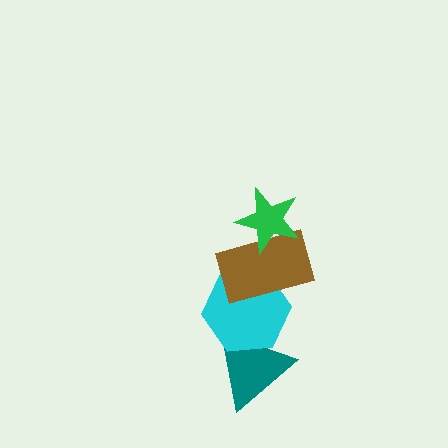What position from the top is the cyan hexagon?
The cyan hexagon is 3rd from the top.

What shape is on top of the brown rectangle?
The green star is on top of the brown rectangle.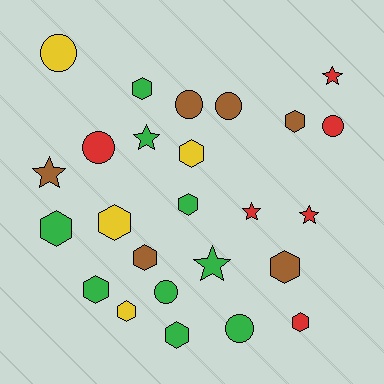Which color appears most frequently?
Green, with 9 objects.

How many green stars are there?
There are 2 green stars.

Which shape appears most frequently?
Hexagon, with 12 objects.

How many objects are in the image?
There are 25 objects.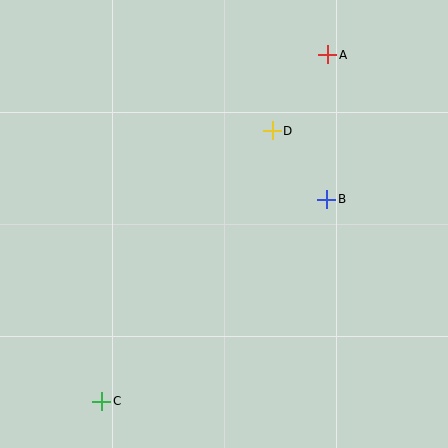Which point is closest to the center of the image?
Point D at (272, 131) is closest to the center.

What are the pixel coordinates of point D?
Point D is at (272, 131).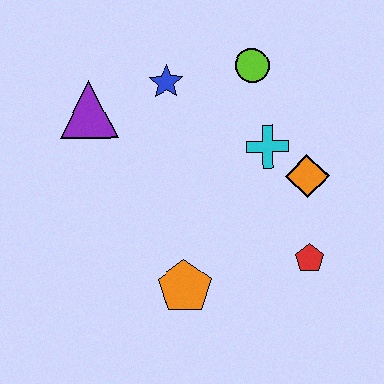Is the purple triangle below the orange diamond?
No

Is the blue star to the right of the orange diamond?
No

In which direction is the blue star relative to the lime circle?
The blue star is to the left of the lime circle.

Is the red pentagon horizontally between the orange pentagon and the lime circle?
No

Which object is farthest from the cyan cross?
The purple triangle is farthest from the cyan cross.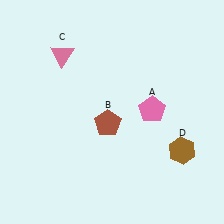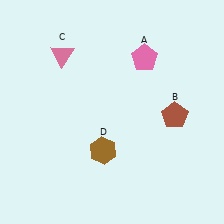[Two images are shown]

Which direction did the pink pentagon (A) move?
The pink pentagon (A) moved up.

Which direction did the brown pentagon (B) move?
The brown pentagon (B) moved right.